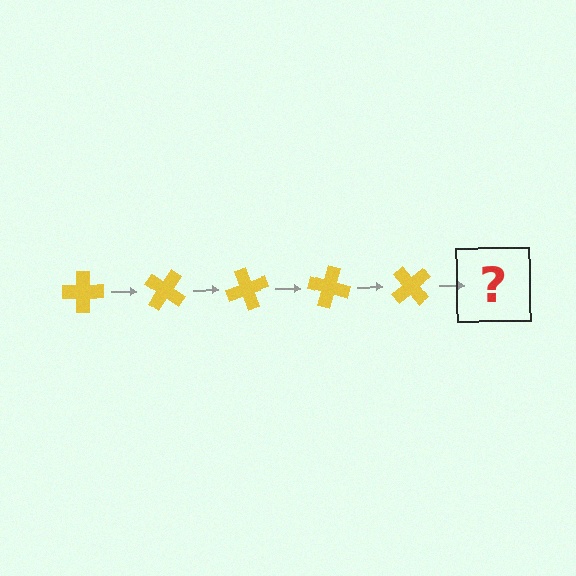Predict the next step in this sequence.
The next step is a yellow cross rotated 175 degrees.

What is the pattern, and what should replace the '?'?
The pattern is that the cross rotates 35 degrees each step. The '?' should be a yellow cross rotated 175 degrees.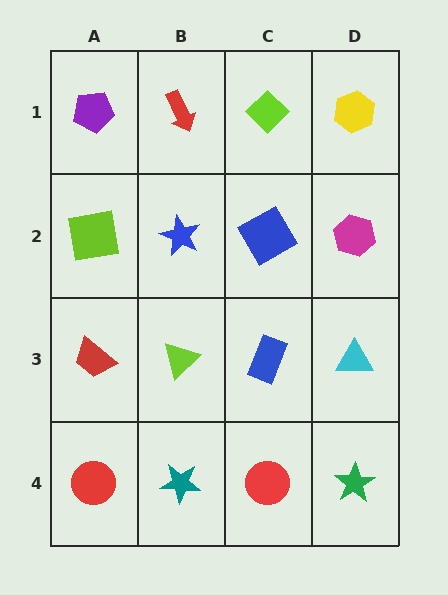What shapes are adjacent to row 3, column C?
A blue square (row 2, column C), a red circle (row 4, column C), a lime triangle (row 3, column B), a cyan triangle (row 3, column D).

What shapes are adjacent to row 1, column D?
A magenta hexagon (row 2, column D), a lime diamond (row 1, column C).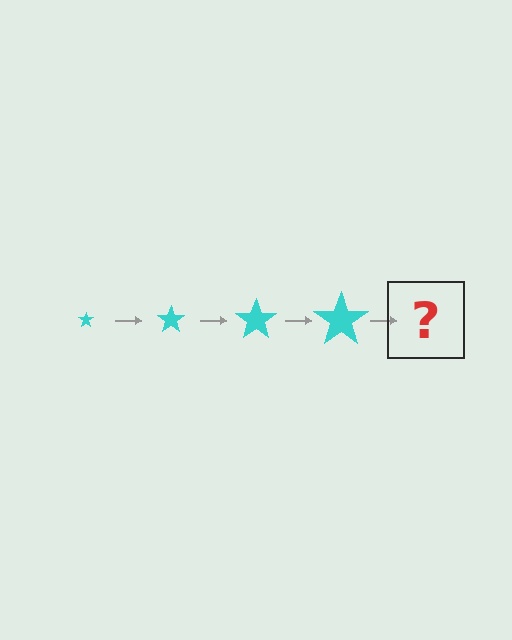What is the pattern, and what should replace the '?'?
The pattern is that the star gets progressively larger each step. The '?' should be a cyan star, larger than the previous one.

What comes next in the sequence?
The next element should be a cyan star, larger than the previous one.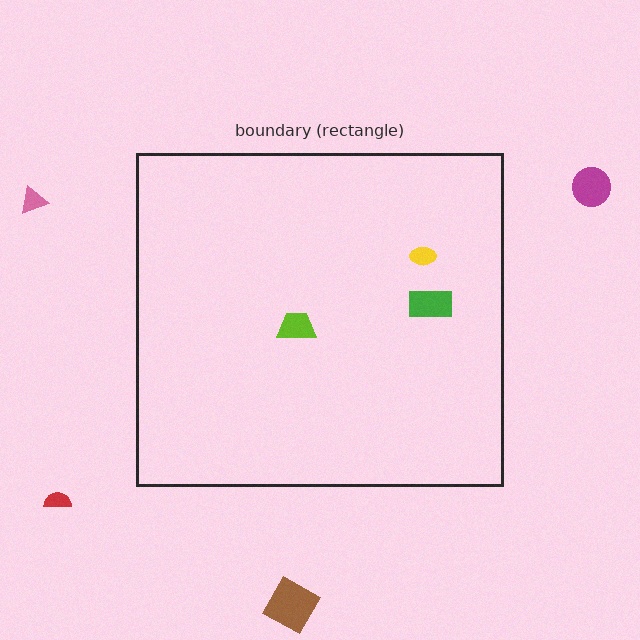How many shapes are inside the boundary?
3 inside, 4 outside.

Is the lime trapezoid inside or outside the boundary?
Inside.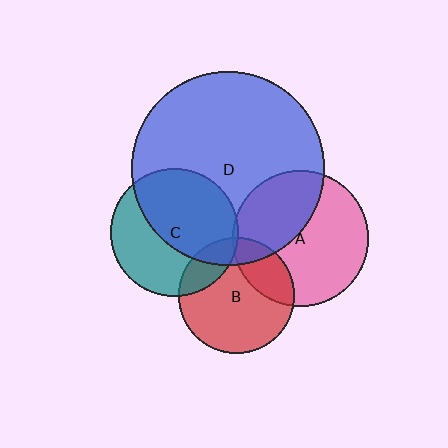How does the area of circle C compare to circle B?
Approximately 1.2 times.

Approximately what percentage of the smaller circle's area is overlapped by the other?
Approximately 15%.